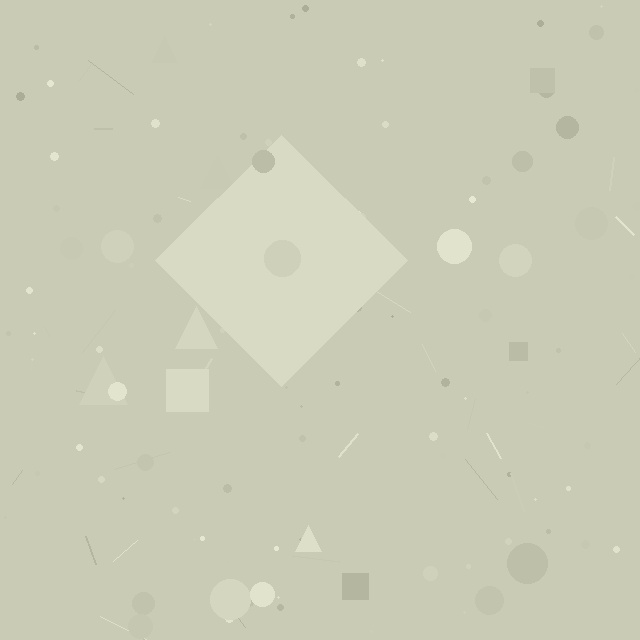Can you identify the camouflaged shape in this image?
The camouflaged shape is a diamond.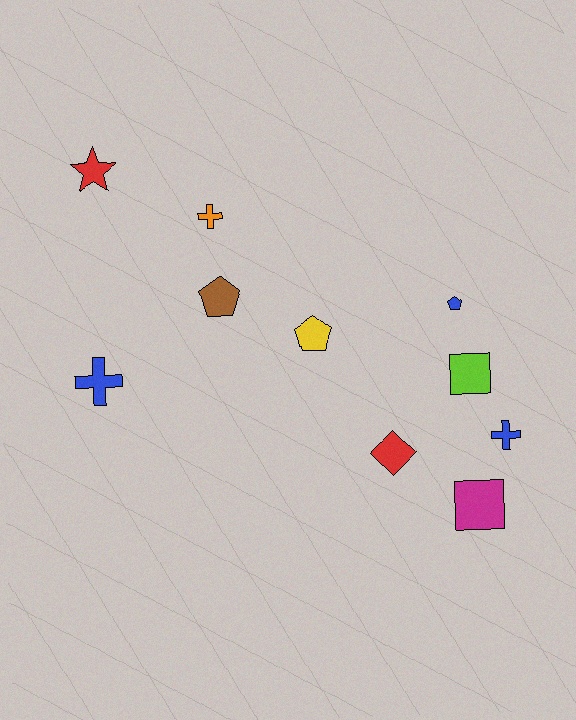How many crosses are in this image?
There are 3 crosses.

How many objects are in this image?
There are 10 objects.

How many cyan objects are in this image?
There are no cyan objects.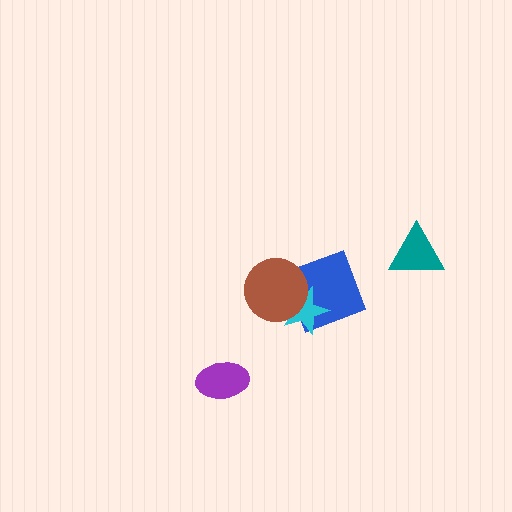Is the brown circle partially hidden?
No, no other shape covers it.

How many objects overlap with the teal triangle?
0 objects overlap with the teal triangle.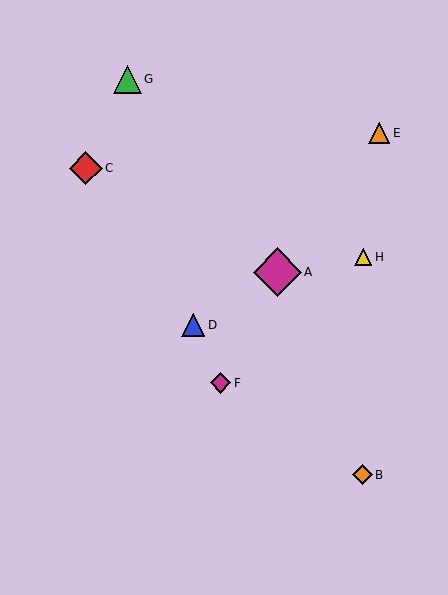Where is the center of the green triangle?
The center of the green triangle is at (127, 79).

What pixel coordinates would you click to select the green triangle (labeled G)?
Click at (127, 79) to select the green triangle G.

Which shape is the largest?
The magenta diamond (labeled A) is the largest.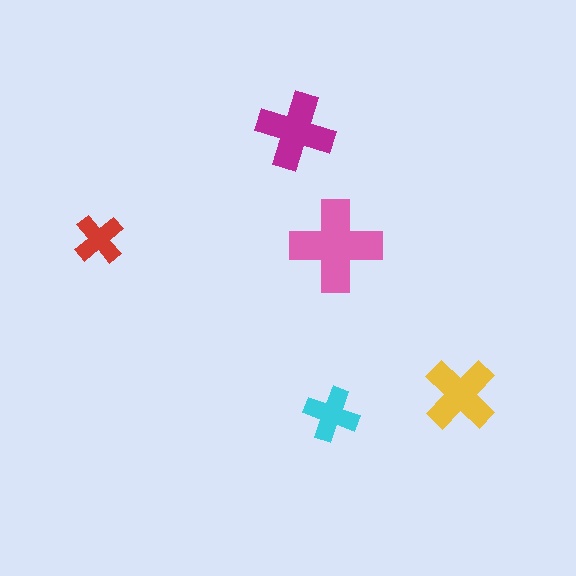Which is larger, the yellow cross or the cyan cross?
The yellow one.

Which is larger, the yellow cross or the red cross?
The yellow one.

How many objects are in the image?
There are 5 objects in the image.